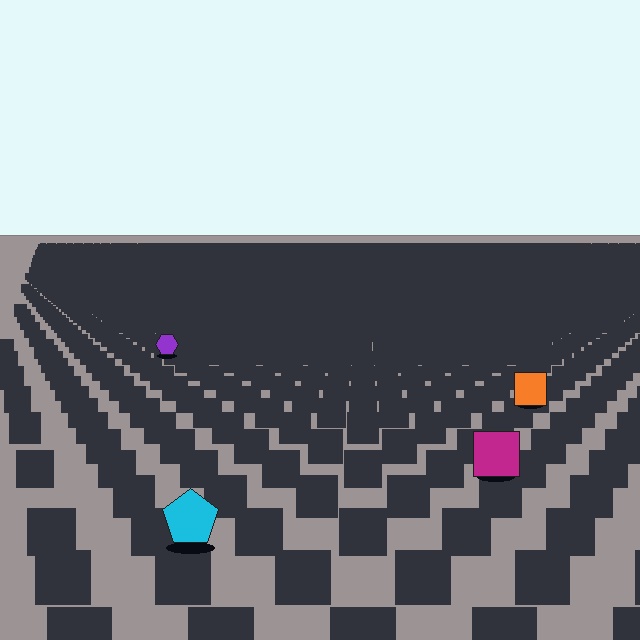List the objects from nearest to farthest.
From nearest to farthest: the cyan pentagon, the magenta square, the orange square, the purple hexagon.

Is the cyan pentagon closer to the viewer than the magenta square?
Yes. The cyan pentagon is closer — you can tell from the texture gradient: the ground texture is coarser near it.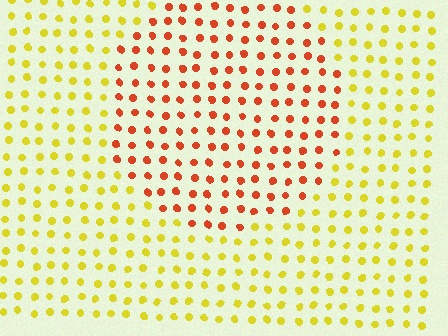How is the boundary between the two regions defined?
The boundary is defined purely by a slight shift in hue (about 49 degrees). Spacing, size, and orientation are identical on both sides.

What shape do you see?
I see a circle.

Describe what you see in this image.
The image is filled with small yellow elements in a uniform arrangement. A circle-shaped region is visible where the elements are tinted to a slightly different hue, forming a subtle color boundary.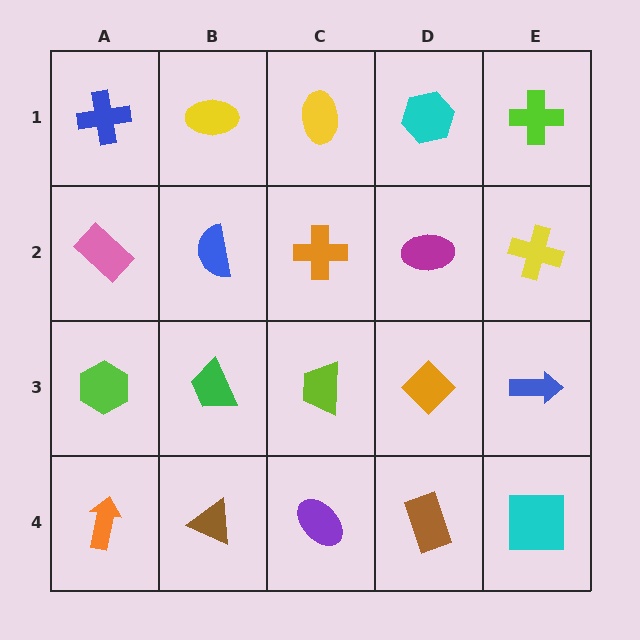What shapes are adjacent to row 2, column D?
A cyan hexagon (row 1, column D), an orange diamond (row 3, column D), an orange cross (row 2, column C), a yellow cross (row 2, column E).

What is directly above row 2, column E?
A lime cross.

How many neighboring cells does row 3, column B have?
4.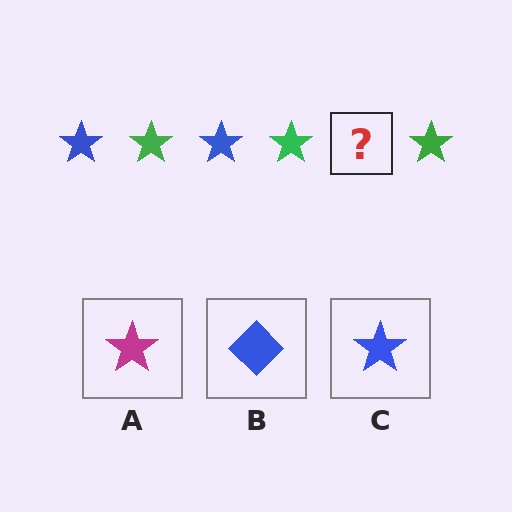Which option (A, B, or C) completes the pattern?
C.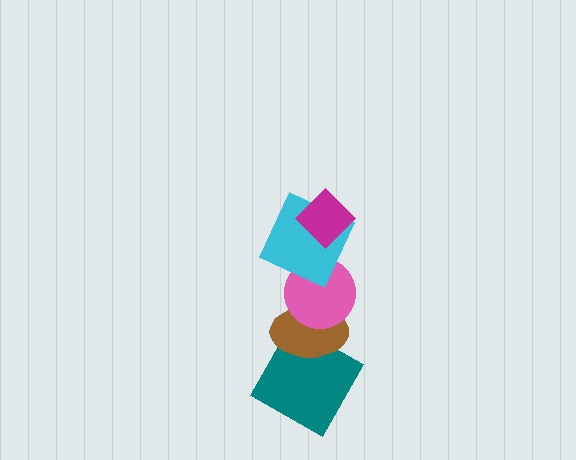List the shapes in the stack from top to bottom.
From top to bottom: the magenta diamond, the cyan square, the pink circle, the brown ellipse, the teal square.